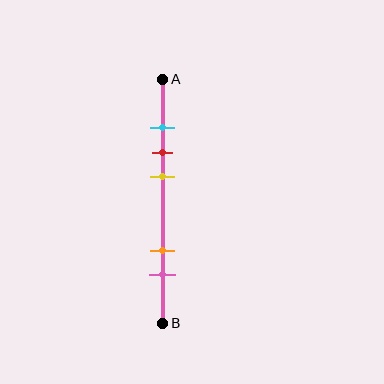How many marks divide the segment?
There are 5 marks dividing the segment.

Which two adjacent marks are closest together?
The cyan and red marks are the closest adjacent pair.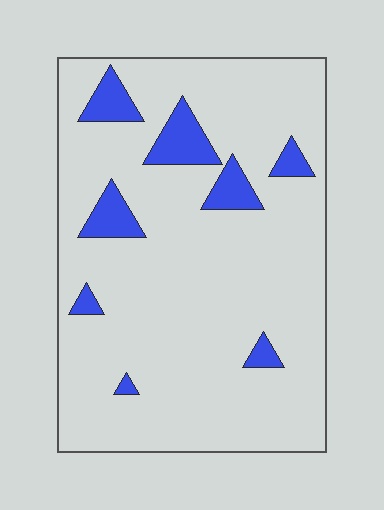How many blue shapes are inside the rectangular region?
8.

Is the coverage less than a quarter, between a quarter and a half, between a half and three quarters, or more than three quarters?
Less than a quarter.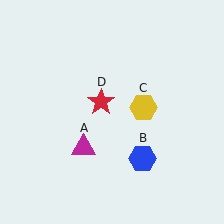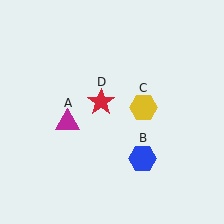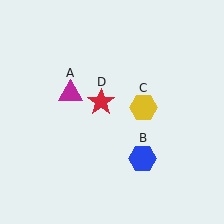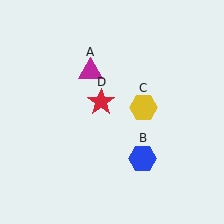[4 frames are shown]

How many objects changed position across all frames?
1 object changed position: magenta triangle (object A).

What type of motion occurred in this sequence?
The magenta triangle (object A) rotated clockwise around the center of the scene.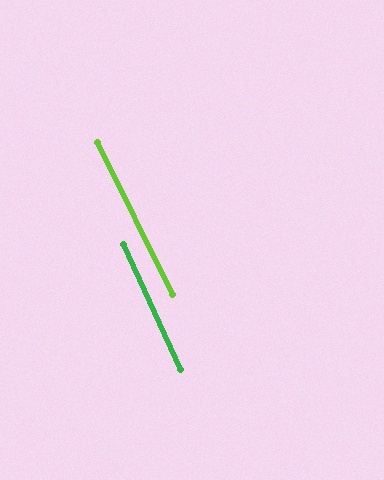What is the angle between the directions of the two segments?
Approximately 2 degrees.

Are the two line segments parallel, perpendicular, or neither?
Parallel — their directions differ by only 1.8°.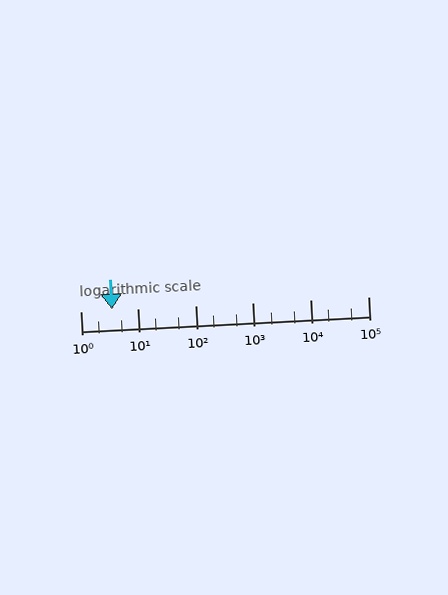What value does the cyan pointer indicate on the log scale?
The pointer indicates approximately 3.5.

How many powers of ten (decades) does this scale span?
The scale spans 5 decades, from 1 to 100000.